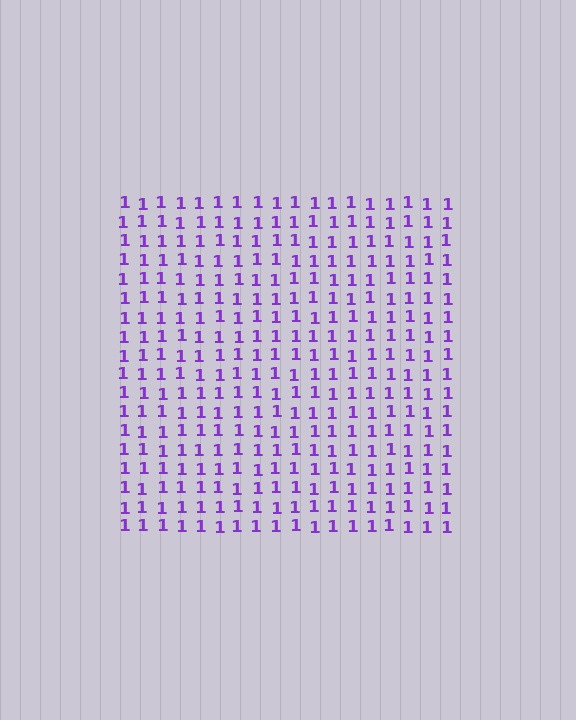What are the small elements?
The small elements are digit 1's.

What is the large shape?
The large shape is a square.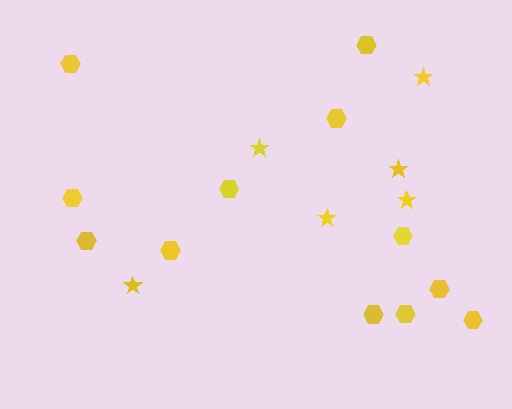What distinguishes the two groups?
There are 2 groups: one group of hexagons (12) and one group of stars (6).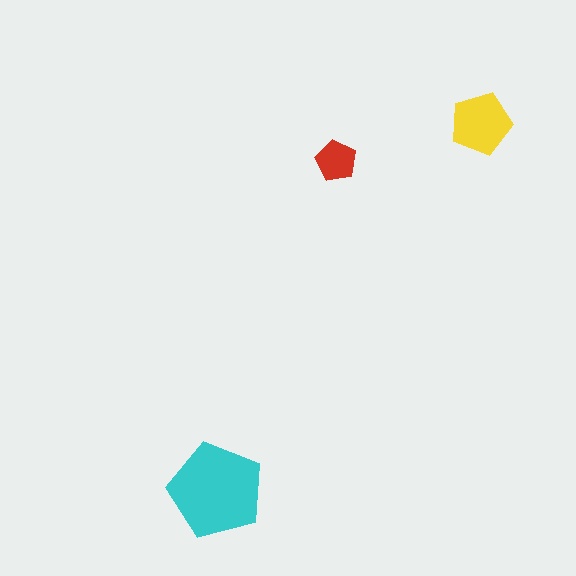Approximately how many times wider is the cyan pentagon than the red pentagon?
About 2.5 times wider.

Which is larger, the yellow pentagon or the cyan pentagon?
The cyan one.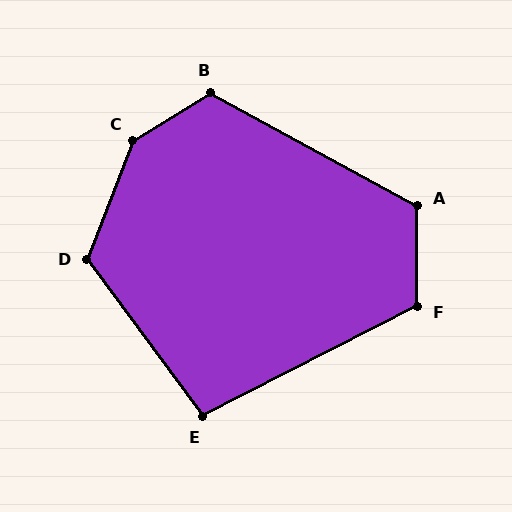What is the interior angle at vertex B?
Approximately 120 degrees (obtuse).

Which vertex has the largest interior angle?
C, at approximately 142 degrees.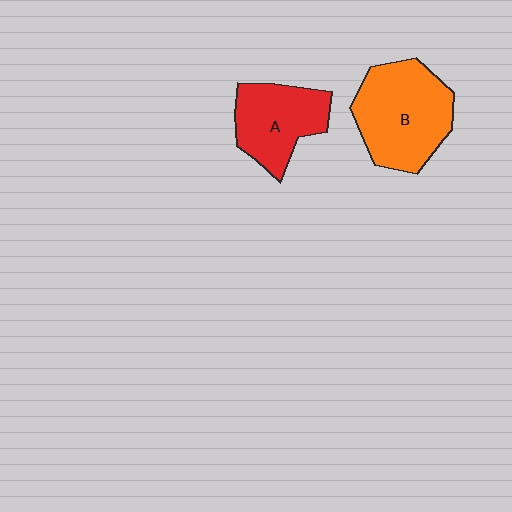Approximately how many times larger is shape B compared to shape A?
Approximately 1.4 times.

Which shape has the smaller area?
Shape A (red).